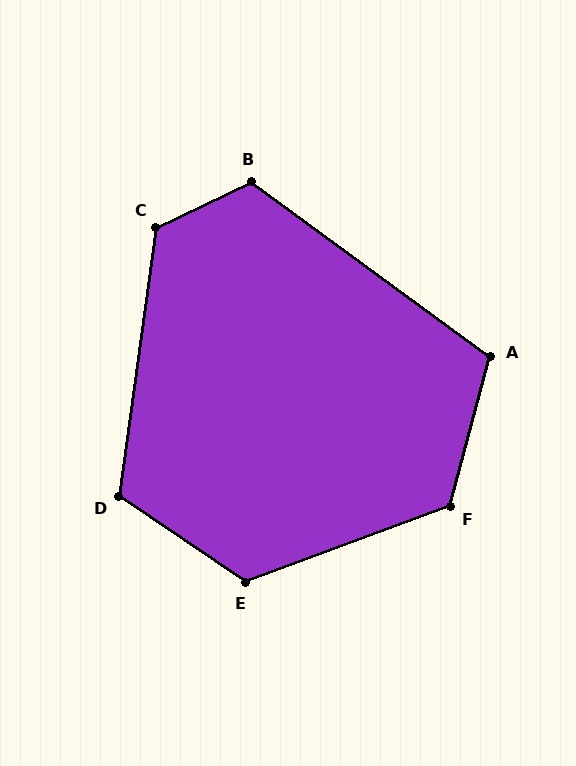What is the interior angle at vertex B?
Approximately 119 degrees (obtuse).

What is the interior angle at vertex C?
Approximately 123 degrees (obtuse).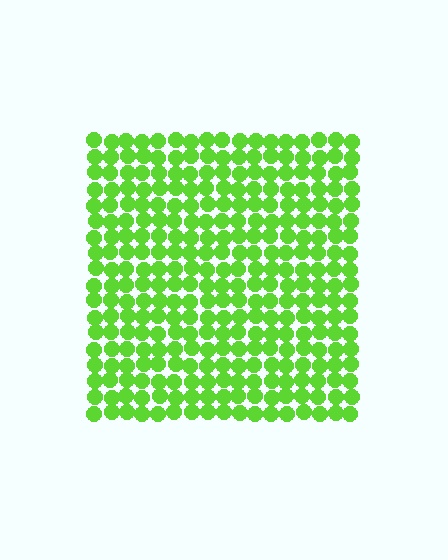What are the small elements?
The small elements are circles.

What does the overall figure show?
The overall figure shows a square.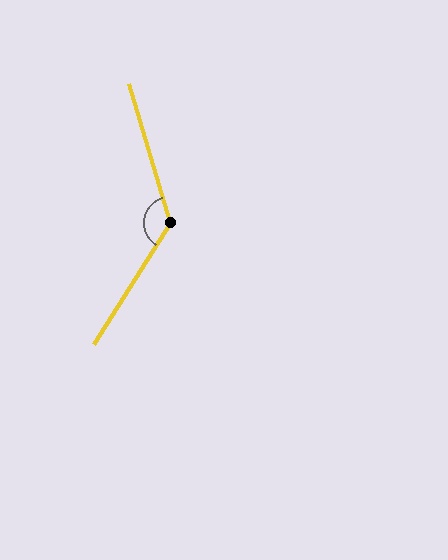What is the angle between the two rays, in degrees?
Approximately 131 degrees.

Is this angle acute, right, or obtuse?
It is obtuse.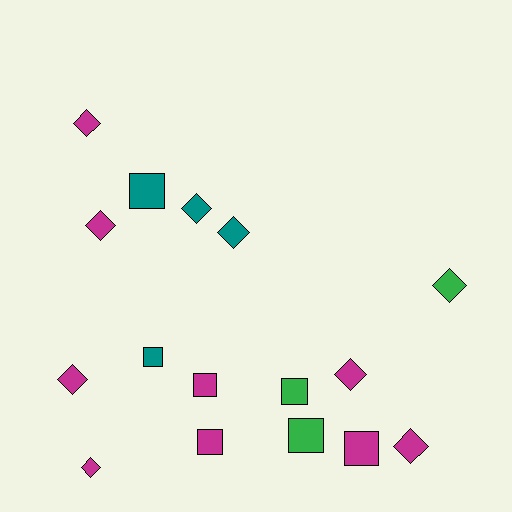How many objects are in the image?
There are 16 objects.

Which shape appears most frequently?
Diamond, with 9 objects.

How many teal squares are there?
There are 2 teal squares.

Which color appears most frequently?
Magenta, with 9 objects.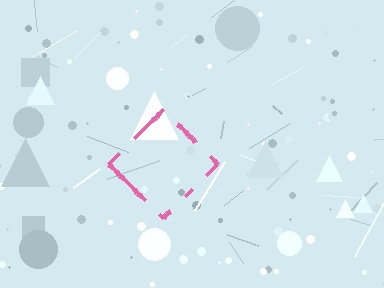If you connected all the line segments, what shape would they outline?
They would outline a diamond.